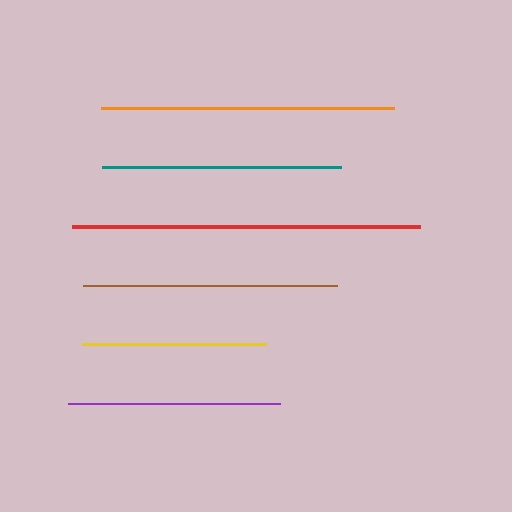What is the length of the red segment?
The red segment is approximately 348 pixels long.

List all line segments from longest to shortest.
From longest to shortest: red, orange, brown, teal, purple, yellow.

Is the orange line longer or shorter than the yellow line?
The orange line is longer than the yellow line.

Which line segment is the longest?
The red line is the longest at approximately 348 pixels.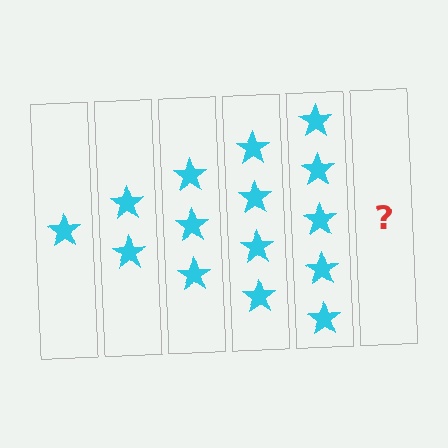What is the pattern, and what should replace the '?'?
The pattern is that each step adds one more star. The '?' should be 6 stars.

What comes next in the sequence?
The next element should be 6 stars.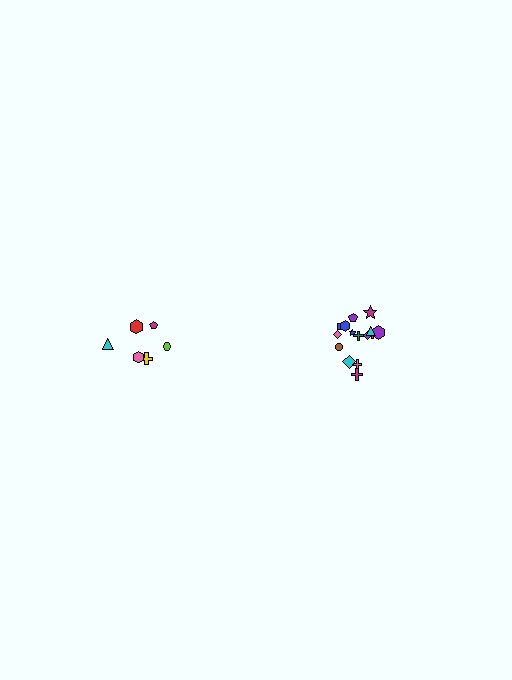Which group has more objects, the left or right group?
The right group.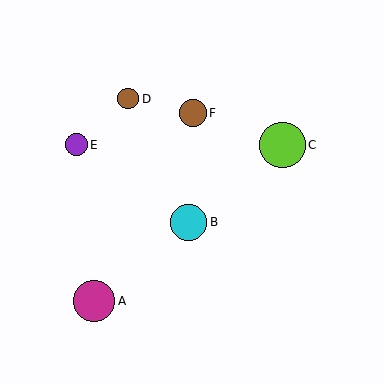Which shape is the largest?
The lime circle (labeled C) is the largest.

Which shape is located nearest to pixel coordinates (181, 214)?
The cyan circle (labeled B) at (189, 222) is nearest to that location.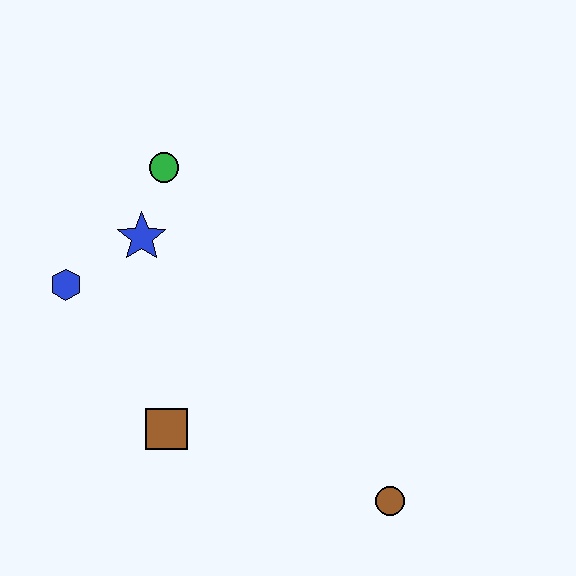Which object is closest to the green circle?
The blue star is closest to the green circle.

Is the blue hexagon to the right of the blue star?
No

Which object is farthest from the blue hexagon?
The brown circle is farthest from the blue hexagon.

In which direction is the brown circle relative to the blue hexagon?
The brown circle is to the right of the blue hexagon.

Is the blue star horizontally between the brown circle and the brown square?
No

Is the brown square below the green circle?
Yes